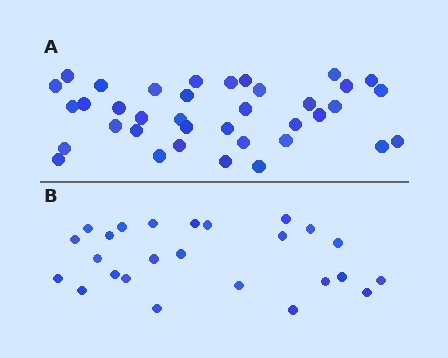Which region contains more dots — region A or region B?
Region A (the top region) has more dots.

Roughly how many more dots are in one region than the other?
Region A has roughly 12 or so more dots than region B.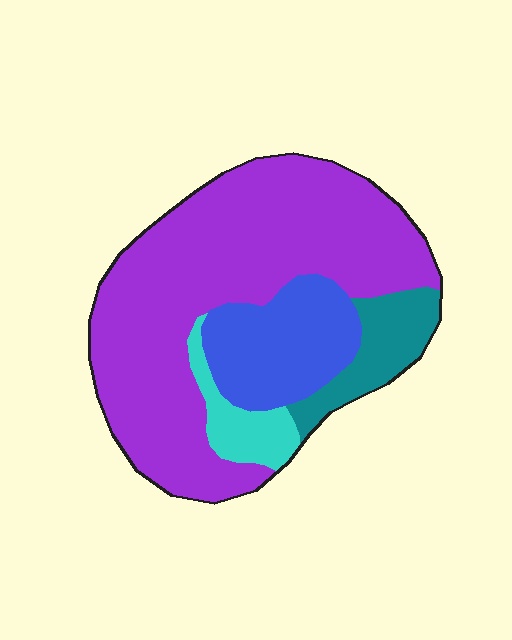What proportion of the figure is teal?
Teal takes up about one tenth (1/10) of the figure.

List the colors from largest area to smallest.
From largest to smallest: purple, blue, teal, cyan.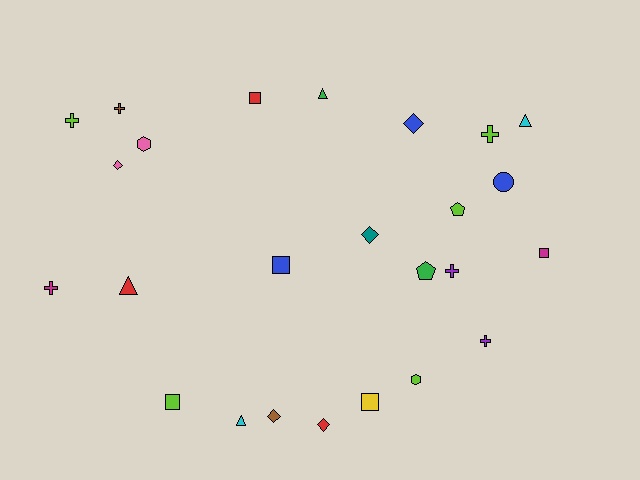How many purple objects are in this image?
There are 2 purple objects.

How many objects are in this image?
There are 25 objects.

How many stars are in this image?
There are no stars.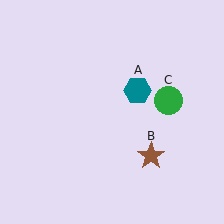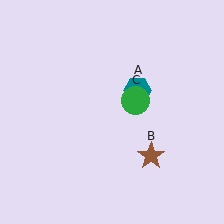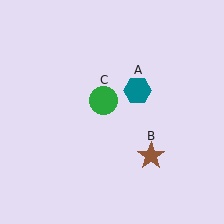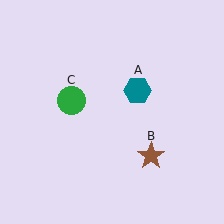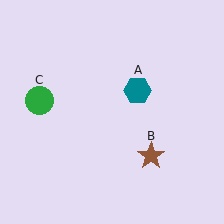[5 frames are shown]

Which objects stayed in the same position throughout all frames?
Teal hexagon (object A) and brown star (object B) remained stationary.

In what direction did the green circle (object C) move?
The green circle (object C) moved left.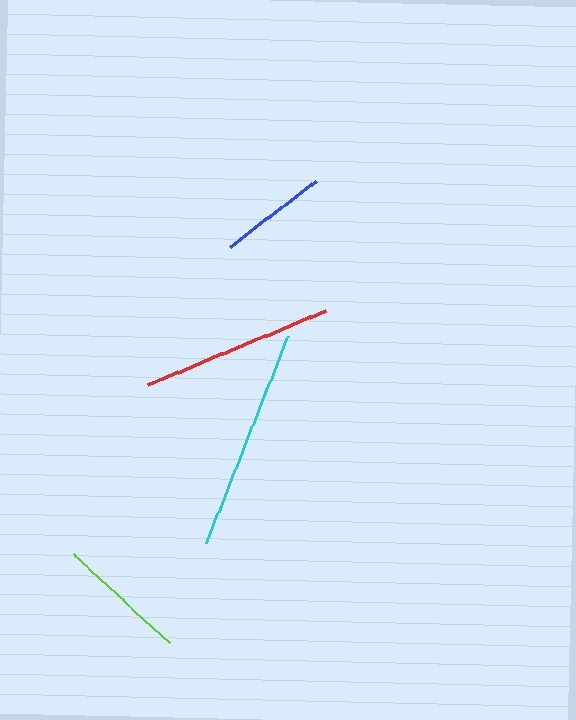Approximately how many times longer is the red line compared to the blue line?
The red line is approximately 1.8 times the length of the blue line.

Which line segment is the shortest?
The blue line is the shortest at approximately 109 pixels.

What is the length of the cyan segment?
The cyan segment is approximately 223 pixels long.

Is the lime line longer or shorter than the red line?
The red line is longer than the lime line.